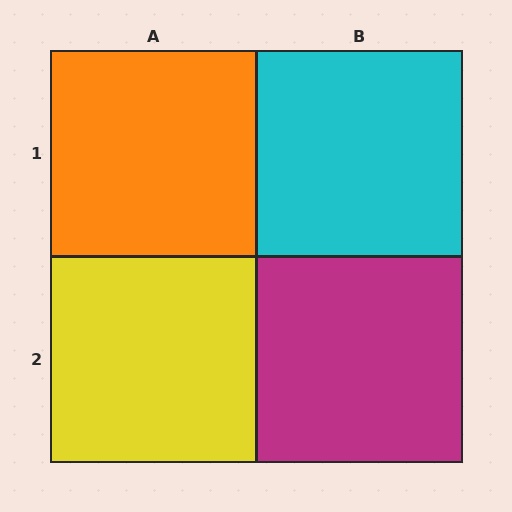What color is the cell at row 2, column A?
Yellow.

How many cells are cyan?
1 cell is cyan.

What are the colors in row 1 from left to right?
Orange, cyan.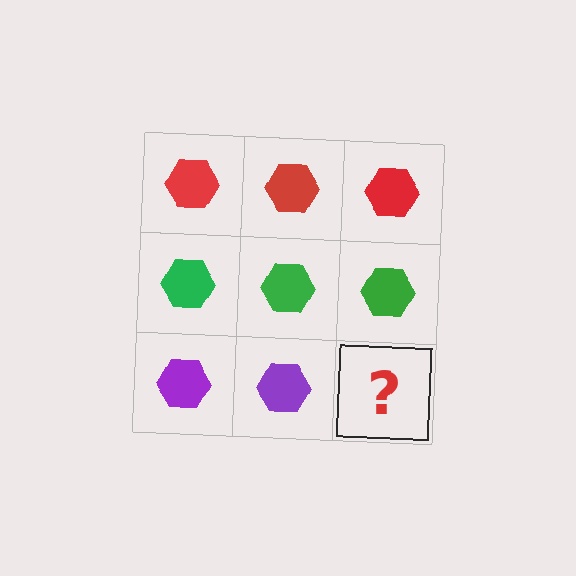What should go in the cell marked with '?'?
The missing cell should contain a purple hexagon.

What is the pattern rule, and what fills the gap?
The rule is that each row has a consistent color. The gap should be filled with a purple hexagon.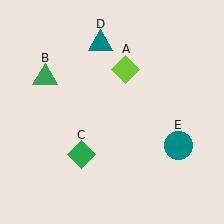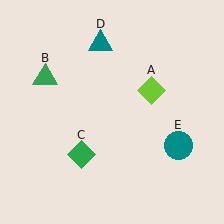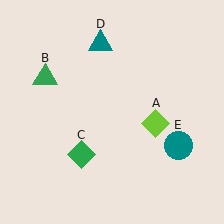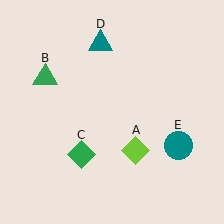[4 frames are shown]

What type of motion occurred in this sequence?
The lime diamond (object A) rotated clockwise around the center of the scene.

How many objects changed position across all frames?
1 object changed position: lime diamond (object A).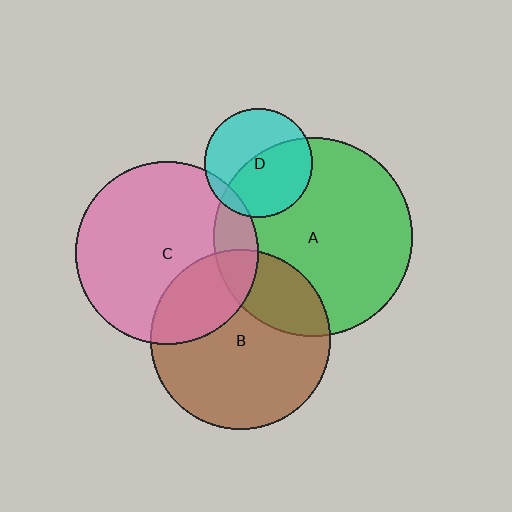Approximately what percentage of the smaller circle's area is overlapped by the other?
Approximately 10%.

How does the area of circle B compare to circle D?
Approximately 2.7 times.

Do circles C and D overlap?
Yes.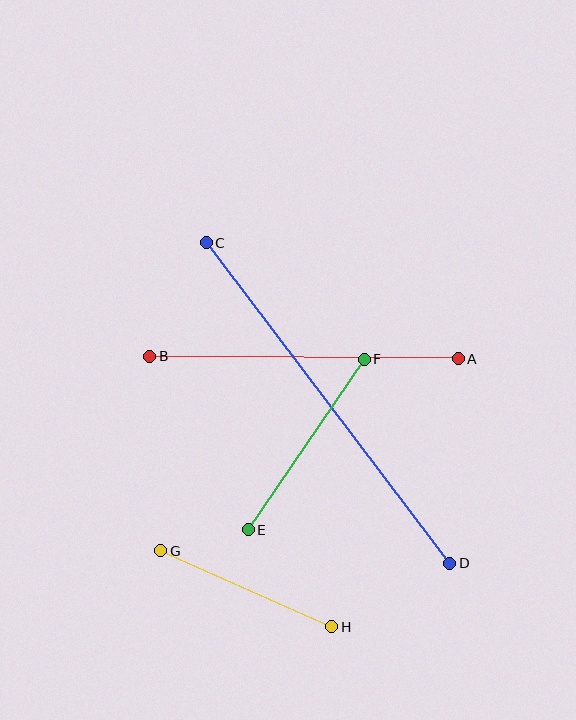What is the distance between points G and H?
The distance is approximately 187 pixels.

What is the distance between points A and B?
The distance is approximately 309 pixels.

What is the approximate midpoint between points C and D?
The midpoint is at approximately (328, 403) pixels.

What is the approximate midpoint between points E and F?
The midpoint is at approximately (306, 445) pixels.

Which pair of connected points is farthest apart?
Points C and D are farthest apart.